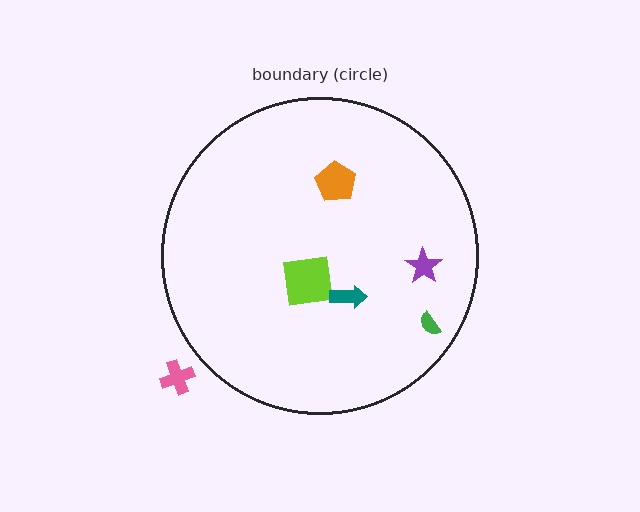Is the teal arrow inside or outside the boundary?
Inside.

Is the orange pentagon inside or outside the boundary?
Inside.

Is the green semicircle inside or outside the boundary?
Inside.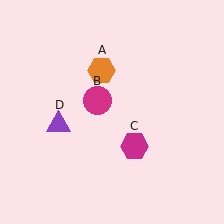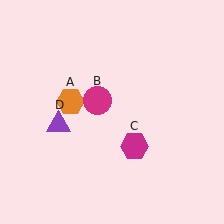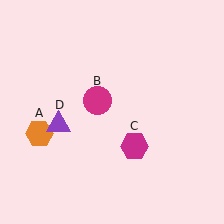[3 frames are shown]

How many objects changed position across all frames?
1 object changed position: orange hexagon (object A).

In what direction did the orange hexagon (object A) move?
The orange hexagon (object A) moved down and to the left.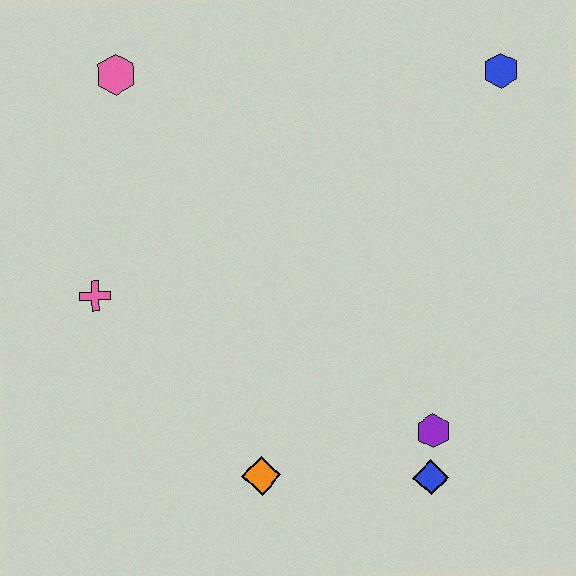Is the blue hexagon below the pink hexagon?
Yes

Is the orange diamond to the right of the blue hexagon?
No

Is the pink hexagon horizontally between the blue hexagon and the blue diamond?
No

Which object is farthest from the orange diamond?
The blue hexagon is farthest from the orange diamond.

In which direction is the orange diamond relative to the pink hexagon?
The orange diamond is below the pink hexagon.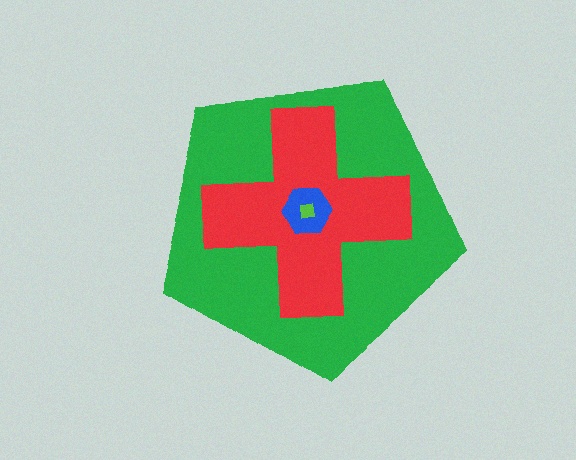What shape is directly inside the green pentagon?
The red cross.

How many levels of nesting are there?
4.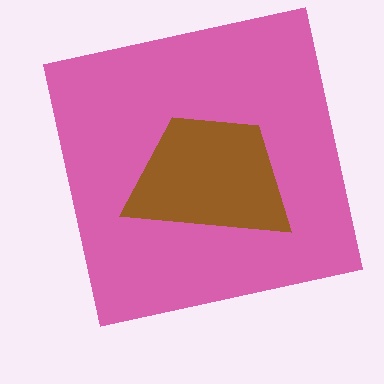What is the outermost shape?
The pink square.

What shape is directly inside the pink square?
The brown trapezoid.